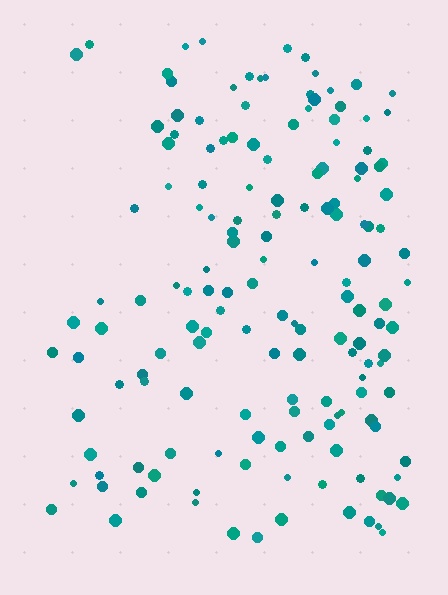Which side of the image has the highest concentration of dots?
The right.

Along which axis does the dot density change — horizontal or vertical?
Horizontal.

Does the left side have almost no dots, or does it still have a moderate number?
Still a moderate number, just noticeably fewer than the right.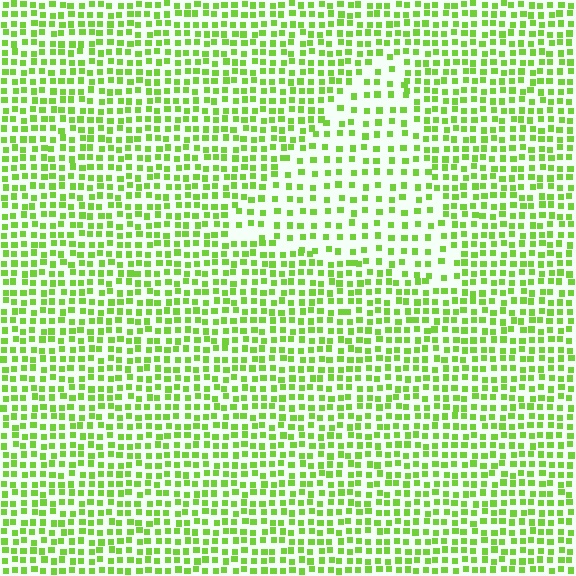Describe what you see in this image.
The image contains small lime elements arranged at two different densities. A triangle-shaped region is visible where the elements are less densely packed than the surrounding area.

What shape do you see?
I see a triangle.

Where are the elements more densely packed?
The elements are more densely packed outside the triangle boundary.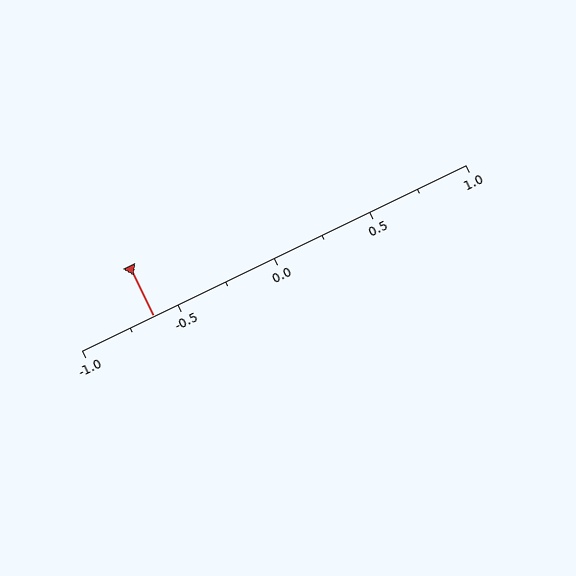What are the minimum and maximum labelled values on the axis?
The axis runs from -1.0 to 1.0.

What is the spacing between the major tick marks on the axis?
The major ticks are spaced 0.5 apart.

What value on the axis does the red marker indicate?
The marker indicates approximately -0.62.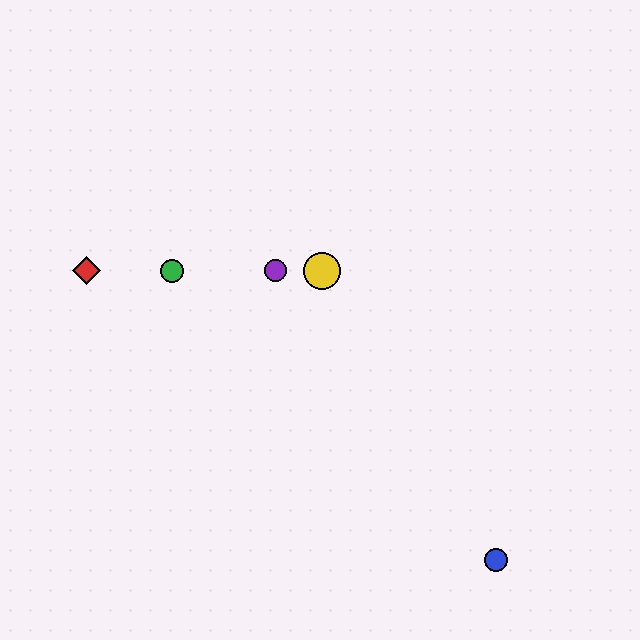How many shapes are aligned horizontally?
4 shapes (the red diamond, the green circle, the yellow circle, the purple circle) are aligned horizontally.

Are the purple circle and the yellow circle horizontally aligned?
Yes, both are at y≈271.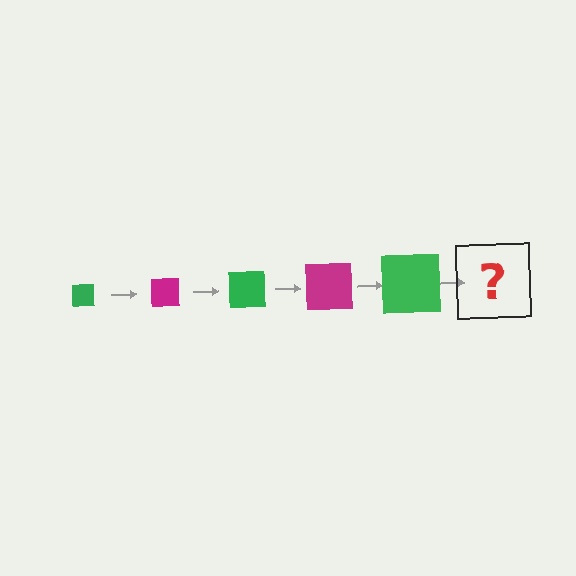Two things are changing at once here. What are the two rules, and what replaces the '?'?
The two rules are that the square grows larger each step and the color cycles through green and magenta. The '?' should be a magenta square, larger than the previous one.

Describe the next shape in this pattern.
It should be a magenta square, larger than the previous one.